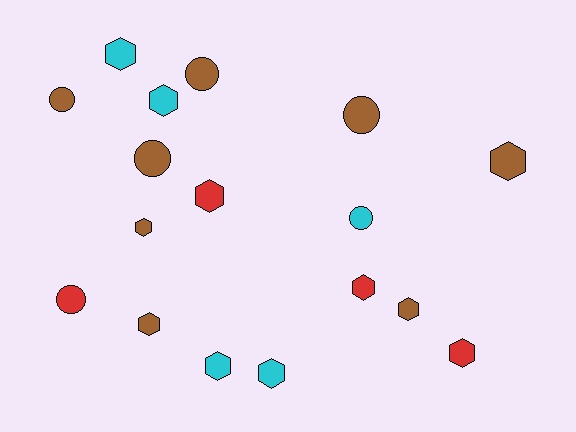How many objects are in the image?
There are 17 objects.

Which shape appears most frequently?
Hexagon, with 11 objects.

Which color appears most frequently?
Brown, with 8 objects.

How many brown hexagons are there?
There are 4 brown hexagons.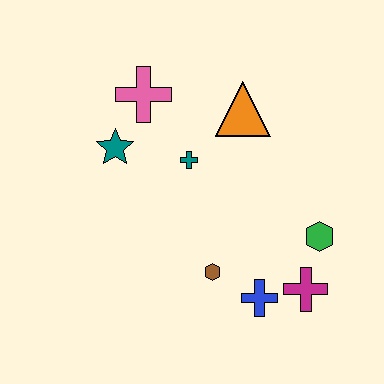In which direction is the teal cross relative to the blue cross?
The teal cross is above the blue cross.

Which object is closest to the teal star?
The pink cross is closest to the teal star.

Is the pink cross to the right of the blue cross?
No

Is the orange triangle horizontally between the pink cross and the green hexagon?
Yes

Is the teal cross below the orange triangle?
Yes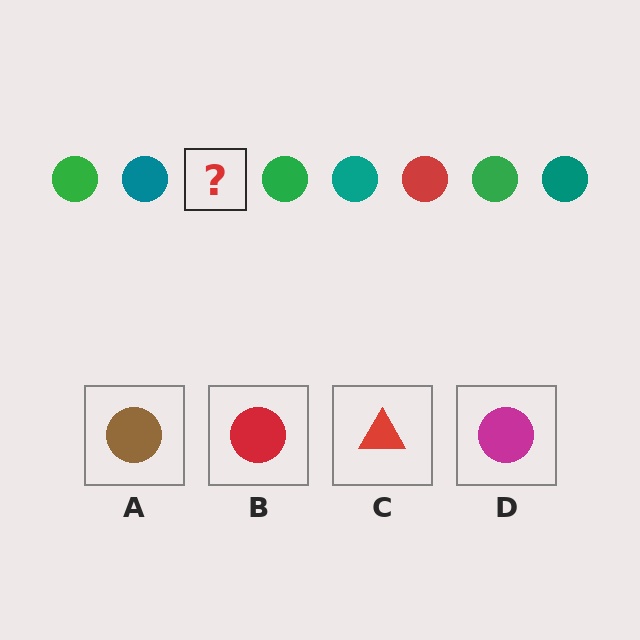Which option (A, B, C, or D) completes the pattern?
B.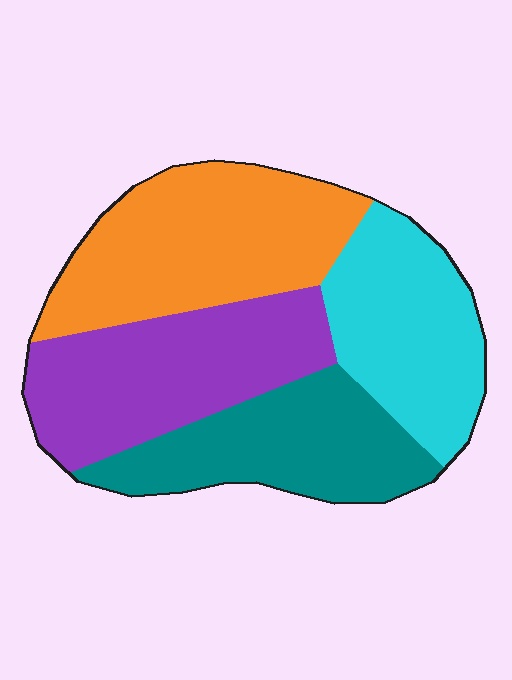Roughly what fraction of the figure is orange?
Orange covers 29% of the figure.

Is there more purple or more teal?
Purple.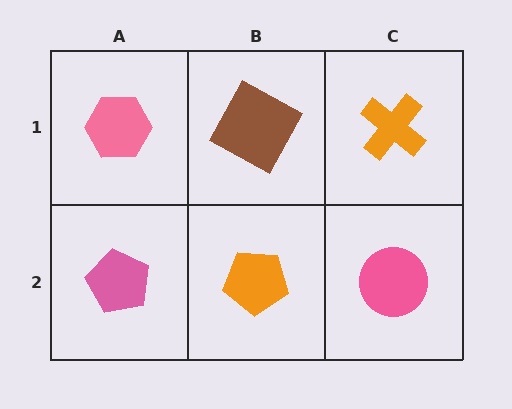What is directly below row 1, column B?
An orange pentagon.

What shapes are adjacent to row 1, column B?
An orange pentagon (row 2, column B), a pink hexagon (row 1, column A), an orange cross (row 1, column C).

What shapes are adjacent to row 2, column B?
A brown square (row 1, column B), a pink pentagon (row 2, column A), a pink circle (row 2, column C).